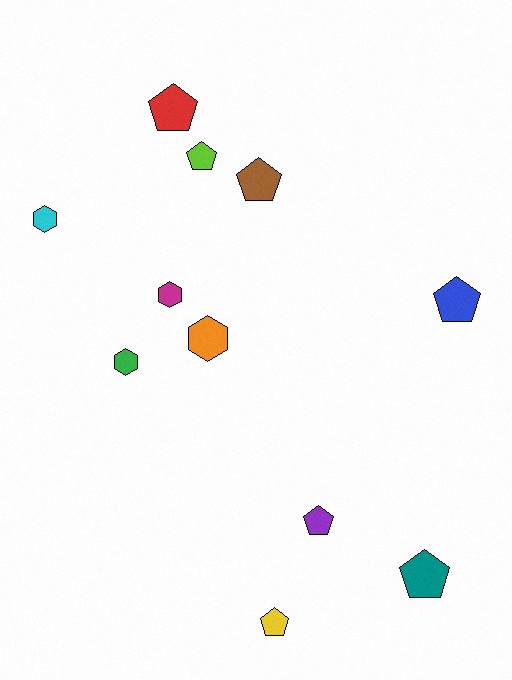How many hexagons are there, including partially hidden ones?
There are 4 hexagons.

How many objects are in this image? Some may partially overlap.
There are 11 objects.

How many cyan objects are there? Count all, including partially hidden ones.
There is 1 cyan object.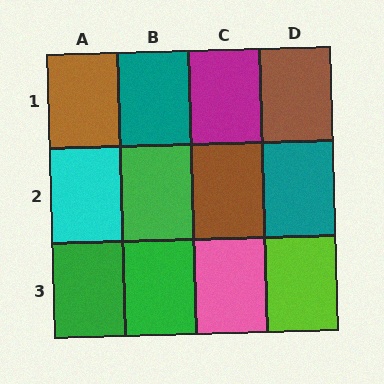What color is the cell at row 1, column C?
Magenta.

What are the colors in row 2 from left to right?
Cyan, green, brown, teal.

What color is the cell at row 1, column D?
Brown.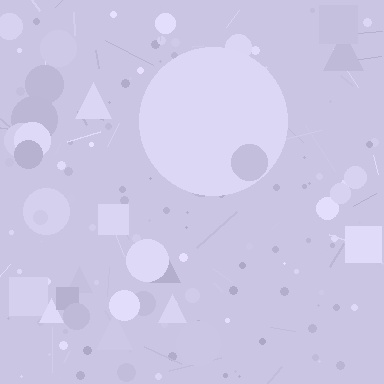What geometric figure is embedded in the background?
A circle is embedded in the background.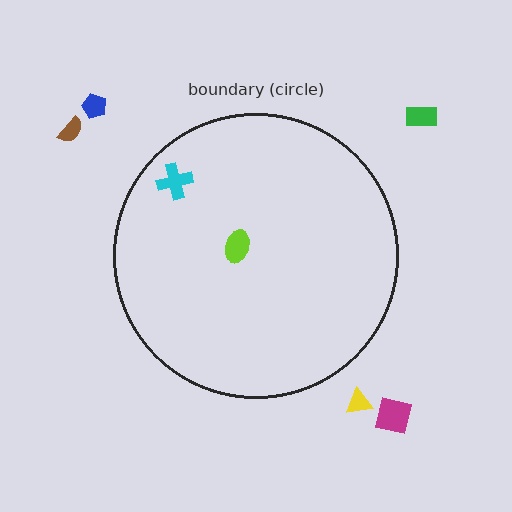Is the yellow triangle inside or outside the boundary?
Outside.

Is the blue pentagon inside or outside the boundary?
Outside.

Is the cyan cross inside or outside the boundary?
Inside.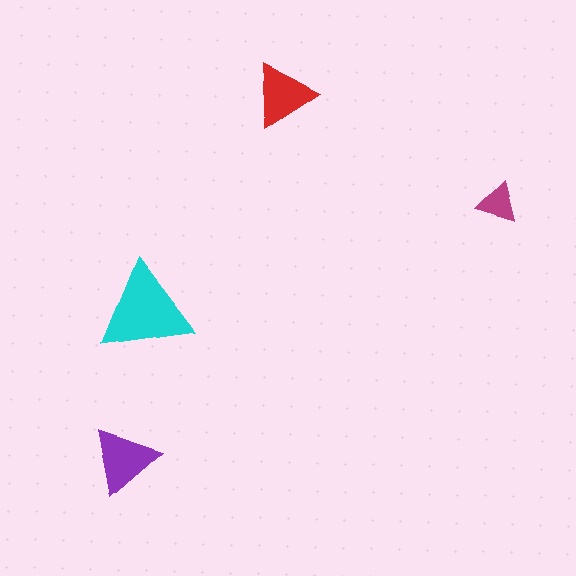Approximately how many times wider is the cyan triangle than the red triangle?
About 1.5 times wider.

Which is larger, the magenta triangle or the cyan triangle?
The cyan one.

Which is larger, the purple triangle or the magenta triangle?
The purple one.